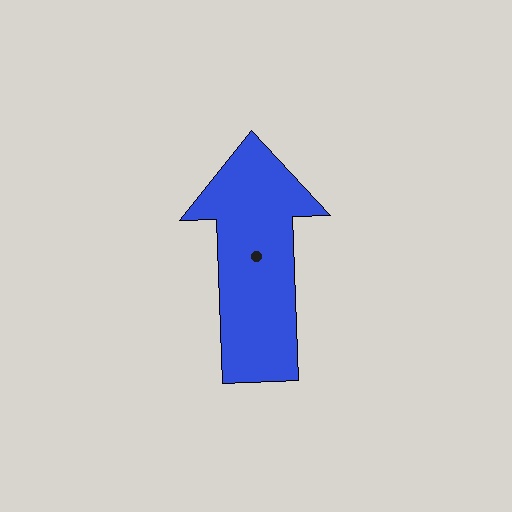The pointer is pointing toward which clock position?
Roughly 12 o'clock.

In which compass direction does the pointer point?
North.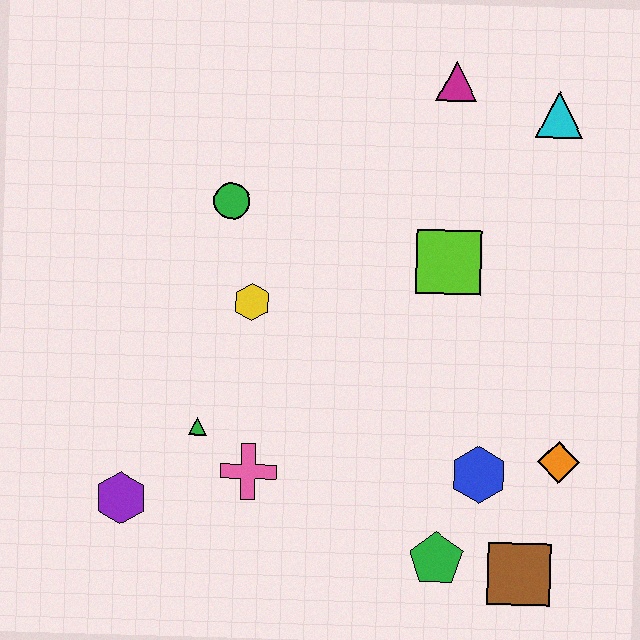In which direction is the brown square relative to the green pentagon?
The brown square is to the right of the green pentagon.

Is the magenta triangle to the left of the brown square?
Yes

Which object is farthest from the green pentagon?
The magenta triangle is farthest from the green pentagon.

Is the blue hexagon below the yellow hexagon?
Yes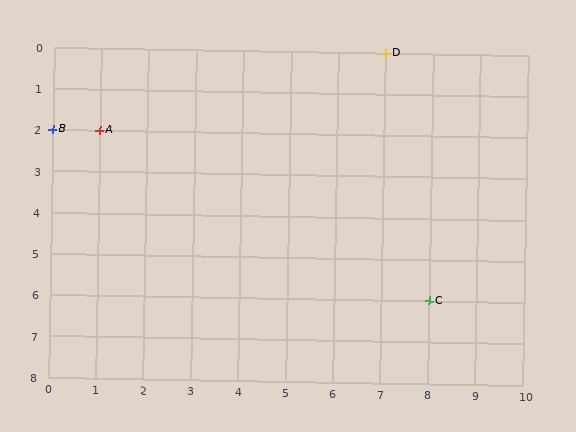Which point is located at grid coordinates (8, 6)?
Point C is at (8, 6).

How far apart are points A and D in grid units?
Points A and D are 6 columns and 2 rows apart (about 6.3 grid units diagonally).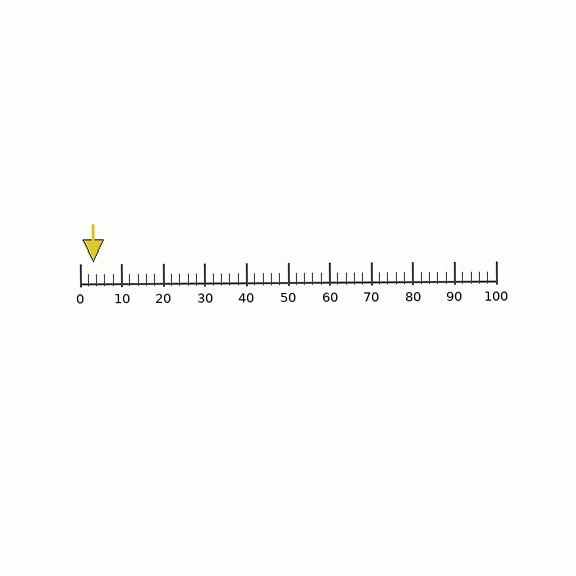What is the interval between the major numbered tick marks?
The major tick marks are spaced 10 units apart.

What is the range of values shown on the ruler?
The ruler shows values from 0 to 100.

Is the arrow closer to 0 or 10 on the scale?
The arrow is closer to 0.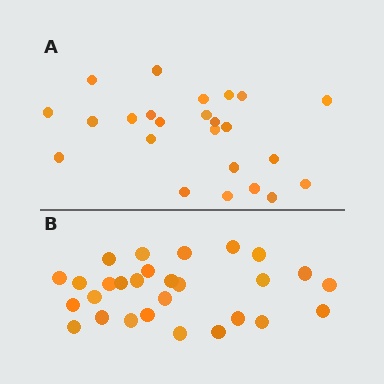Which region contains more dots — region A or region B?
Region B (the bottom region) has more dots.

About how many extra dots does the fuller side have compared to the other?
Region B has about 4 more dots than region A.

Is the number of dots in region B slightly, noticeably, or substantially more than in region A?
Region B has only slightly more — the two regions are fairly close. The ratio is roughly 1.2 to 1.